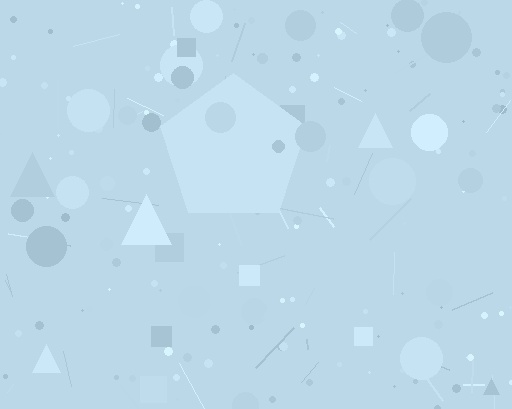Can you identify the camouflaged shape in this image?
The camouflaged shape is a pentagon.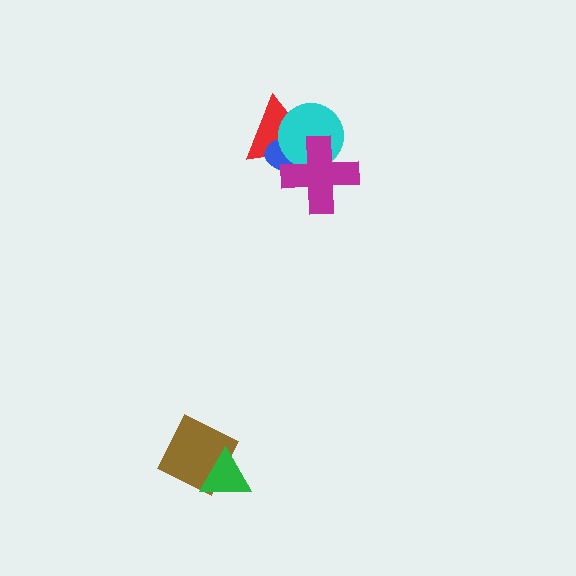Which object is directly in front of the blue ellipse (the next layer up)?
The cyan circle is directly in front of the blue ellipse.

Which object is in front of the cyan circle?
The magenta cross is in front of the cyan circle.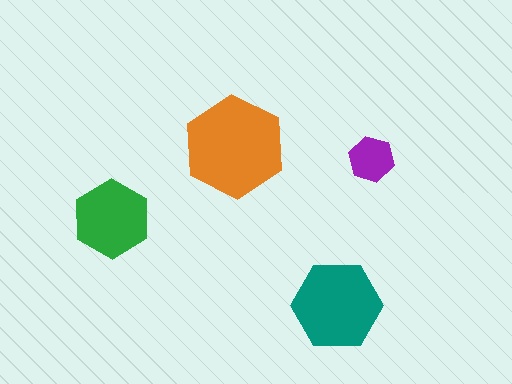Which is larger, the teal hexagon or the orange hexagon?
The orange one.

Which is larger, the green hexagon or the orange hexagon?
The orange one.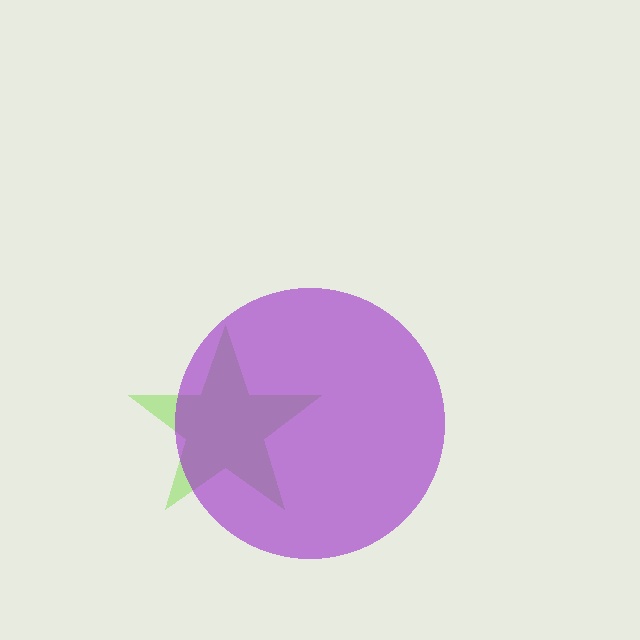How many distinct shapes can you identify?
There are 2 distinct shapes: a lime star, a purple circle.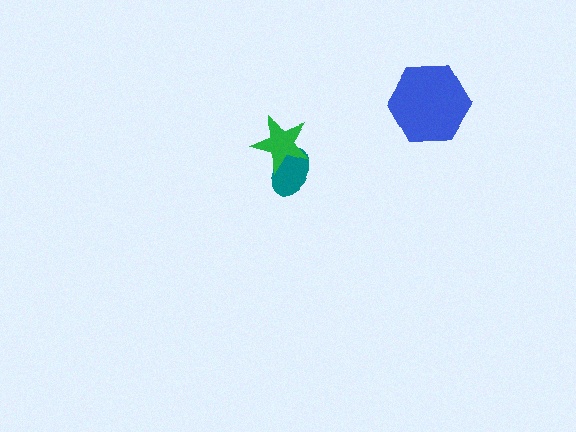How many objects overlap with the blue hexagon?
0 objects overlap with the blue hexagon.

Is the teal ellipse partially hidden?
Yes, it is partially covered by another shape.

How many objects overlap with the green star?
1 object overlaps with the green star.